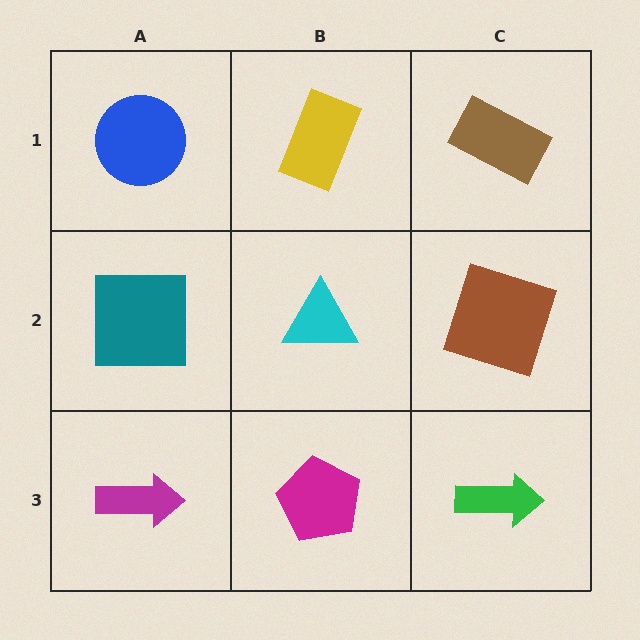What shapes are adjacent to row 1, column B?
A cyan triangle (row 2, column B), a blue circle (row 1, column A), a brown rectangle (row 1, column C).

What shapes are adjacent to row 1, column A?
A teal square (row 2, column A), a yellow rectangle (row 1, column B).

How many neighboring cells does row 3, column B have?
3.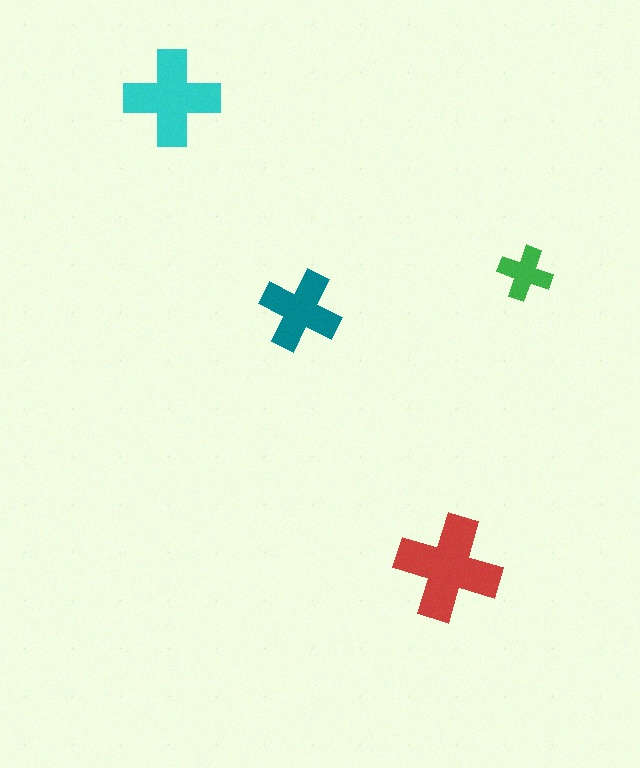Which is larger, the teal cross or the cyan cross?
The cyan one.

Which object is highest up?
The cyan cross is topmost.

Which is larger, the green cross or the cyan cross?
The cyan one.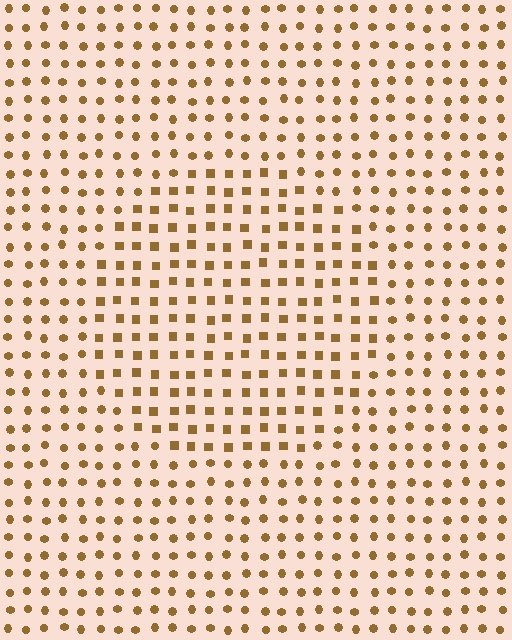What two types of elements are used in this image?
The image uses squares inside the circle region and circles outside it.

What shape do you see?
I see a circle.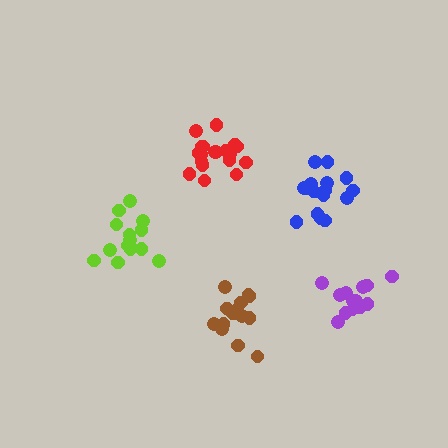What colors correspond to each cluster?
The clusters are colored: blue, red, brown, lime, purple.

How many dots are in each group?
Group 1: 16 dots, Group 2: 19 dots, Group 3: 15 dots, Group 4: 15 dots, Group 5: 13 dots (78 total).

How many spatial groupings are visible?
There are 5 spatial groupings.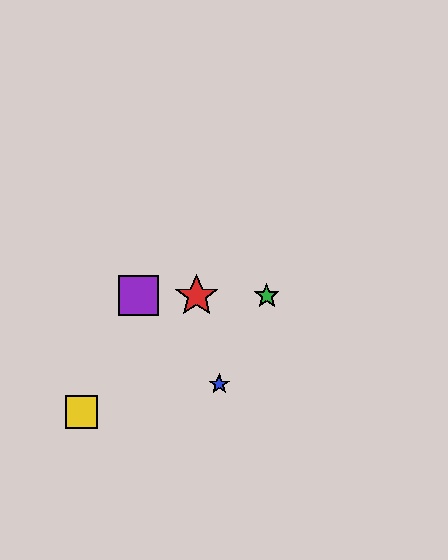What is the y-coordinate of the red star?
The red star is at y≈296.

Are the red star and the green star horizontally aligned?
Yes, both are at y≈296.